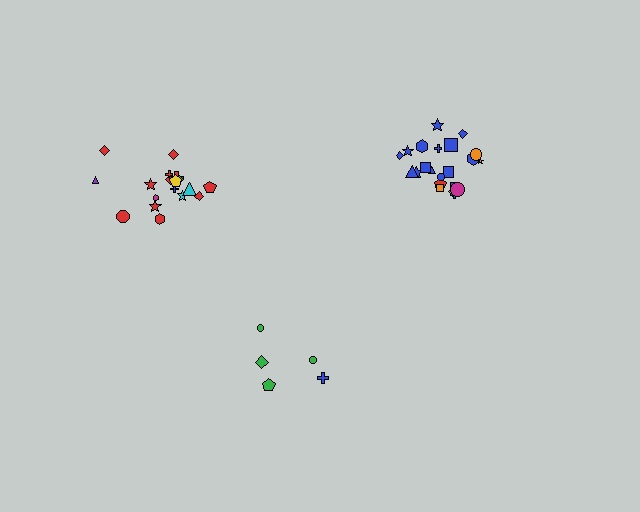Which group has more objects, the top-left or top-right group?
The top-right group.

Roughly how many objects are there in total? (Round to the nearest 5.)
Roughly 45 objects in total.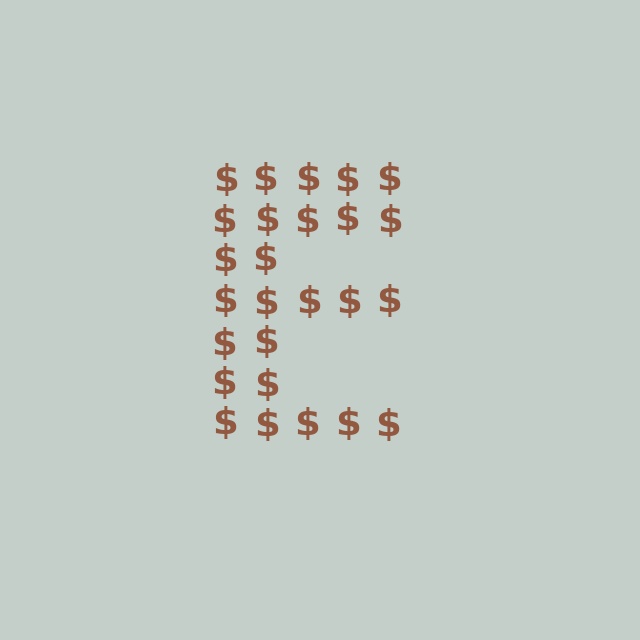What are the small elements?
The small elements are dollar signs.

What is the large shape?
The large shape is the letter E.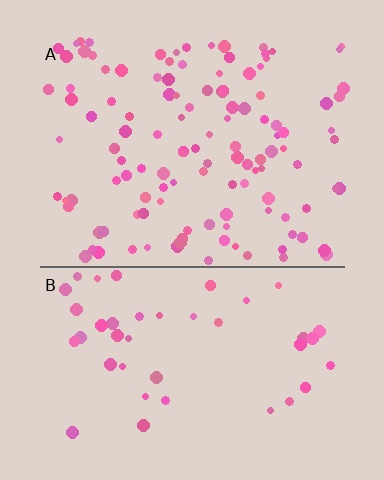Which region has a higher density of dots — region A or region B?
A (the top).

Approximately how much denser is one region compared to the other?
Approximately 2.8× — region A over region B.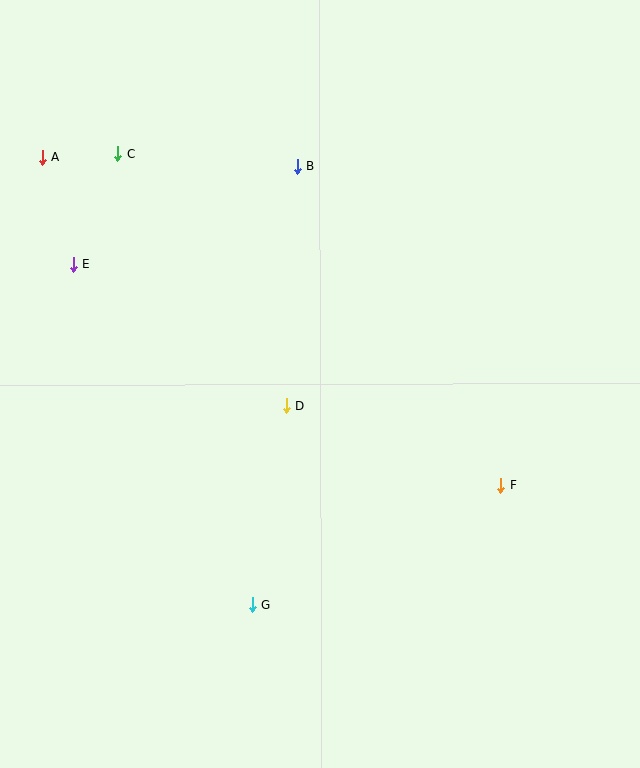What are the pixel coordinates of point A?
Point A is at (42, 157).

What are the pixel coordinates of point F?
Point F is at (501, 485).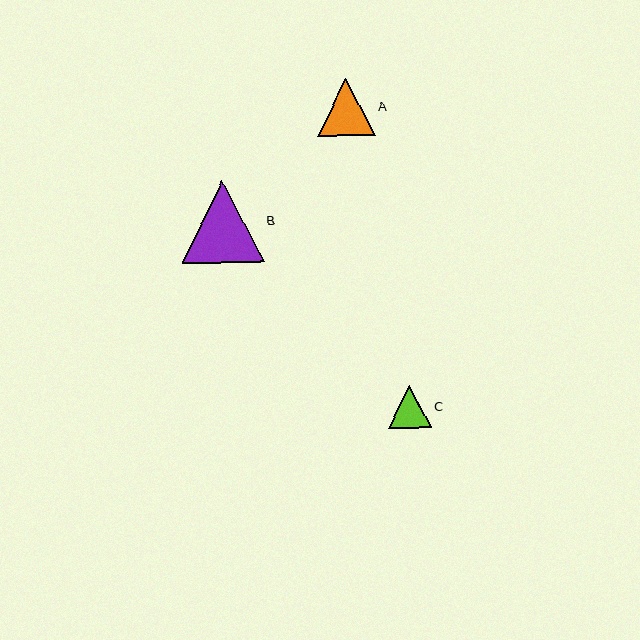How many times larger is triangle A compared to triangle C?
Triangle A is approximately 1.3 times the size of triangle C.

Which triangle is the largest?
Triangle B is the largest with a size of approximately 82 pixels.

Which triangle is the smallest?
Triangle C is the smallest with a size of approximately 43 pixels.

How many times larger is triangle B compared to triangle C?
Triangle B is approximately 1.9 times the size of triangle C.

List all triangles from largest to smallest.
From largest to smallest: B, A, C.